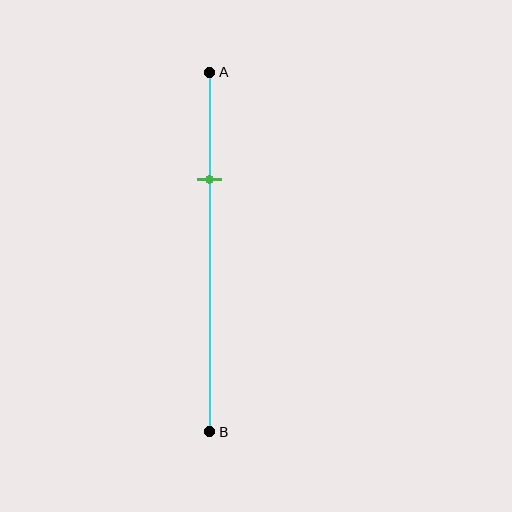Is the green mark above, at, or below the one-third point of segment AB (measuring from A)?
The green mark is above the one-third point of segment AB.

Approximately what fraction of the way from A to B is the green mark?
The green mark is approximately 30% of the way from A to B.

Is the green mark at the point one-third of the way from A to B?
No, the mark is at about 30% from A, not at the 33% one-third point.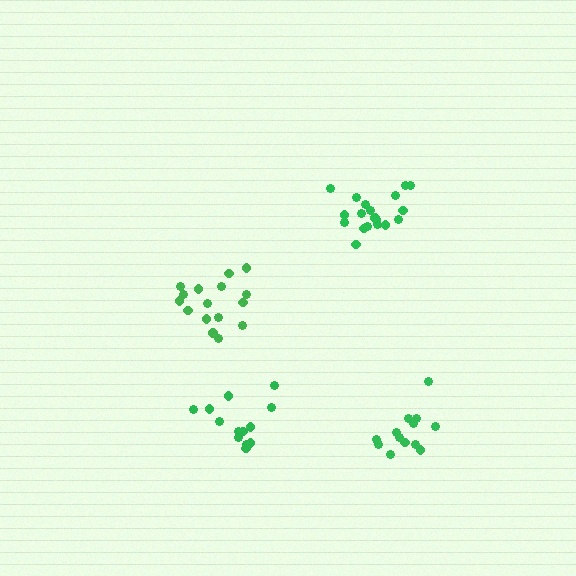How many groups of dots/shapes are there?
There are 4 groups.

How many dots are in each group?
Group 1: 19 dots, Group 2: 13 dots, Group 3: 16 dots, Group 4: 13 dots (61 total).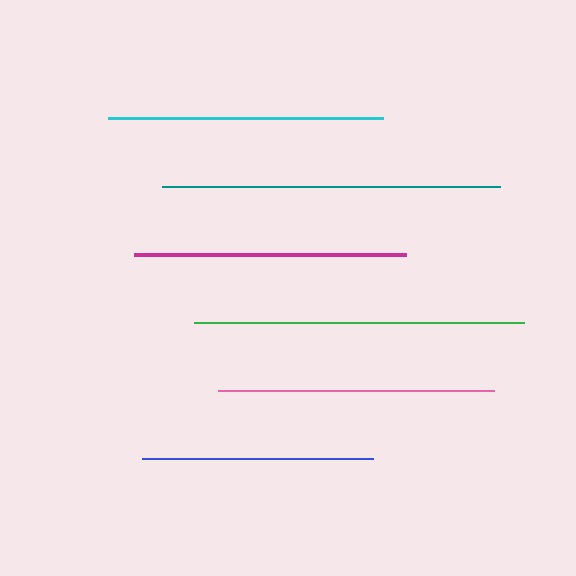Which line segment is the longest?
The teal line is the longest at approximately 337 pixels.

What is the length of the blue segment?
The blue segment is approximately 231 pixels long.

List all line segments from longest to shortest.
From longest to shortest: teal, green, pink, cyan, magenta, blue.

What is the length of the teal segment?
The teal segment is approximately 337 pixels long.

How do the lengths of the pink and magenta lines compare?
The pink and magenta lines are approximately the same length.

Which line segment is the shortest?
The blue line is the shortest at approximately 231 pixels.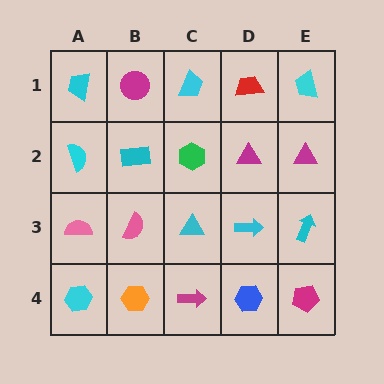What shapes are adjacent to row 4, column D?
A cyan arrow (row 3, column D), a magenta arrow (row 4, column C), a magenta pentagon (row 4, column E).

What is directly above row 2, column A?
A cyan trapezoid.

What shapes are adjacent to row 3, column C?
A green hexagon (row 2, column C), a magenta arrow (row 4, column C), a pink semicircle (row 3, column B), a cyan arrow (row 3, column D).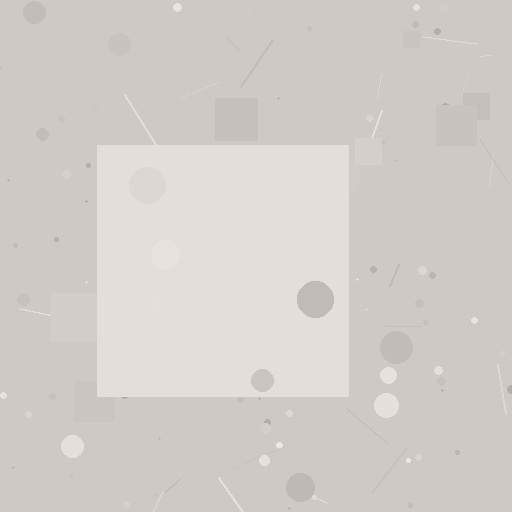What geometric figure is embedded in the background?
A square is embedded in the background.